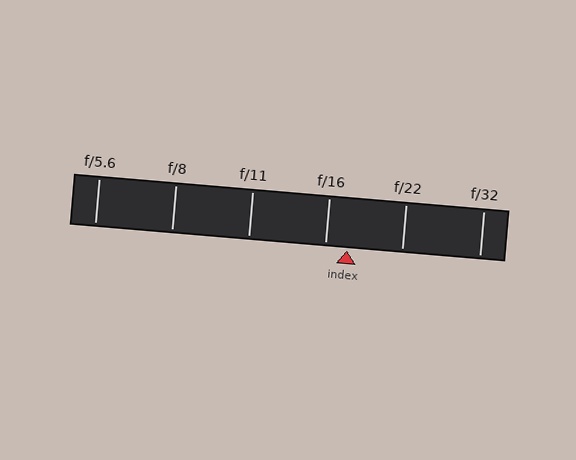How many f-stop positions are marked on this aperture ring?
There are 6 f-stop positions marked.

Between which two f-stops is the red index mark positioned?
The index mark is between f/16 and f/22.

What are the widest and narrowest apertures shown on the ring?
The widest aperture shown is f/5.6 and the narrowest is f/32.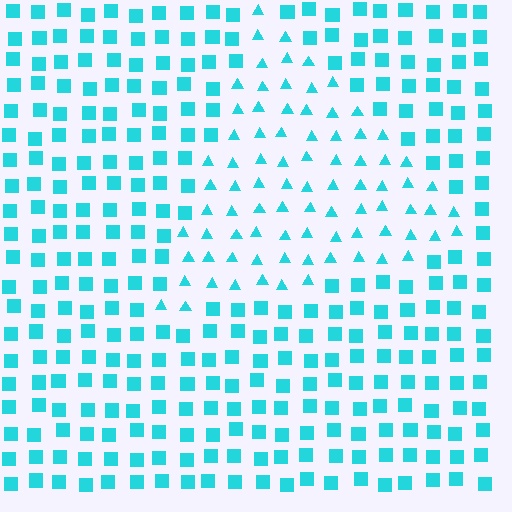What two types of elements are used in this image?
The image uses triangles inside the triangle region and squares outside it.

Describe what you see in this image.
The image is filled with small cyan elements arranged in a uniform grid. A triangle-shaped region contains triangles, while the surrounding area contains squares. The boundary is defined purely by the change in element shape.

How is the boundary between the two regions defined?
The boundary is defined by a change in element shape: triangles inside vs. squares outside. All elements share the same color and spacing.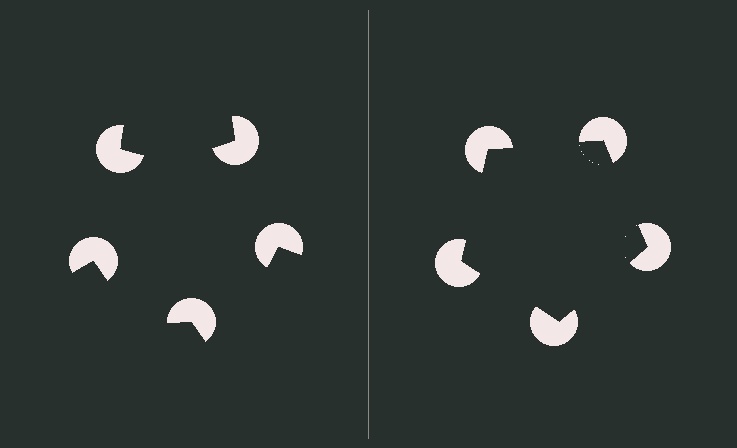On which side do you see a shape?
An illusory pentagon appears on the right side. On the left side the wedge cuts are rotated, so no coherent shape forms.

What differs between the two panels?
The pac-man discs are positioned identically on both sides; only the wedge orientations differ. On the right they align to a pentagon; on the left they are misaligned.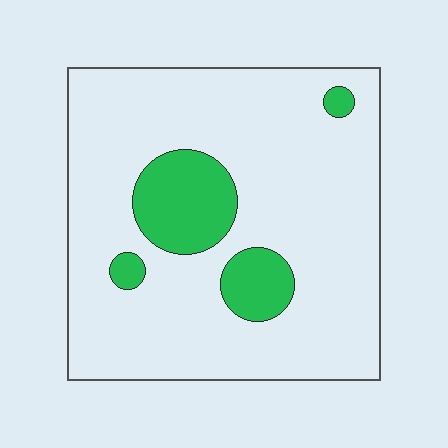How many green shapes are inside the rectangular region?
4.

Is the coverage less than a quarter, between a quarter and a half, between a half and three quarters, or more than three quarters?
Less than a quarter.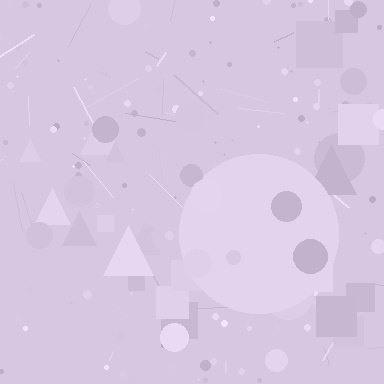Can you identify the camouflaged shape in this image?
The camouflaged shape is a circle.